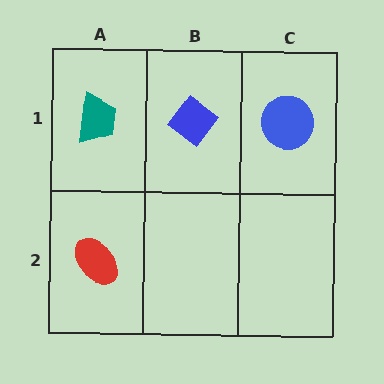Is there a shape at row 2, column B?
No, that cell is empty.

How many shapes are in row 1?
3 shapes.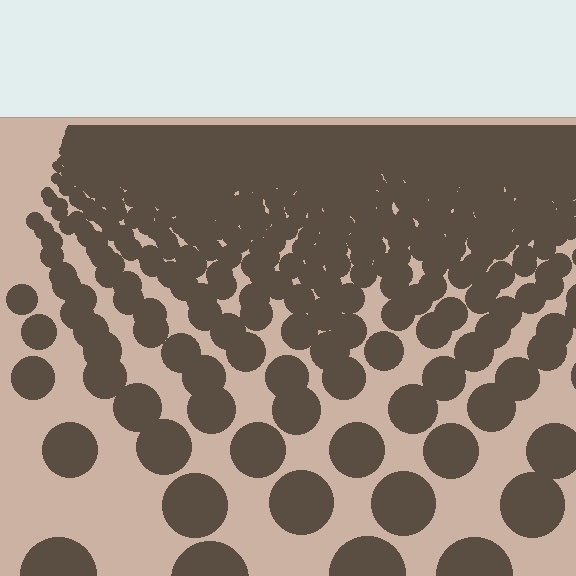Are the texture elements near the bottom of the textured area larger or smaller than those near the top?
Larger. Near the bottom, elements are closer to the viewer and appear at a bigger on-screen size.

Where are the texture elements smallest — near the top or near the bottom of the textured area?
Near the top.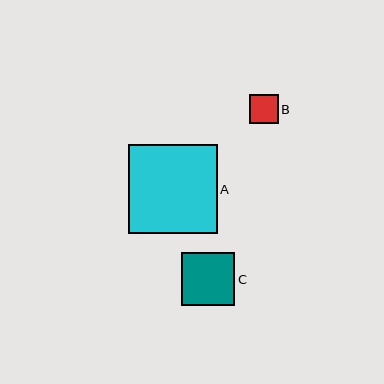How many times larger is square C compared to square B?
Square C is approximately 1.8 times the size of square B.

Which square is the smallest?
Square B is the smallest with a size of approximately 29 pixels.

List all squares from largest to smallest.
From largest to smallest: A, C, B.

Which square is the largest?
Square A is the largest with a size of approximately 89 pixels.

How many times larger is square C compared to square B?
Square C is approximately 1.8 times the size of square B.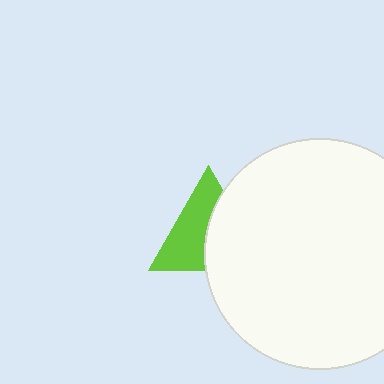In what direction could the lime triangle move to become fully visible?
The lime triangle could move left. That would shift it out from behind the white circle entirely.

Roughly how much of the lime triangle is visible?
About half of it is visible (roughly 53%).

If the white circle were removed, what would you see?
You would see the complete lime triangle.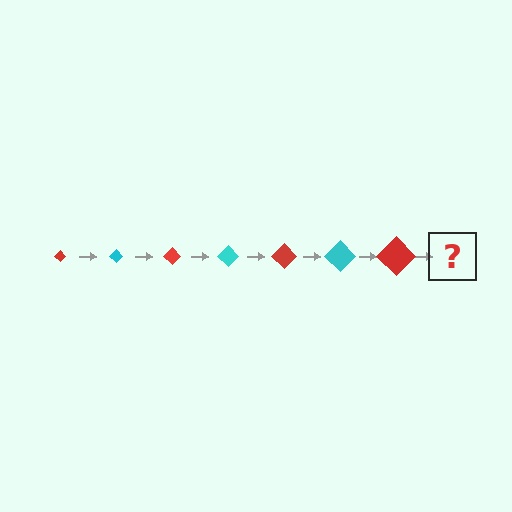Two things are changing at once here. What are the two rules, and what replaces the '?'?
The two rules are that the diamond grows larger each step and the color cycles through red and cyan. The '?' should be a cyan diamond, larger than the previous one.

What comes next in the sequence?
The next element should be a cyan diamond, larger than the previous one.